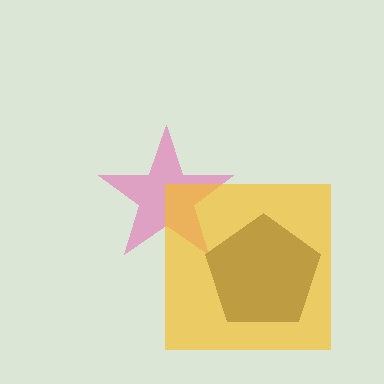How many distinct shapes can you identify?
There are 3 distinct shapes: a pink star, a yellow square, a brown pentagon.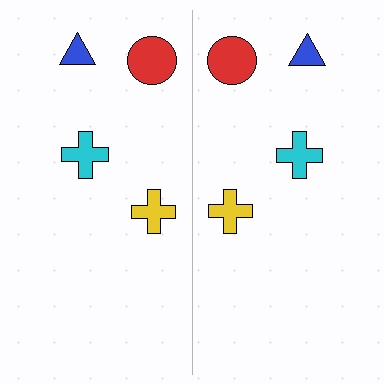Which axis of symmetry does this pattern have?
The pattern has a vertical axis of symmetry running through the center of the image.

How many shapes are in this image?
There are 8 shapes in this image.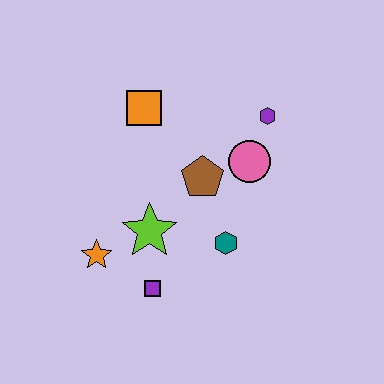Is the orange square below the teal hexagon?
No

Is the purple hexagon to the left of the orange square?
No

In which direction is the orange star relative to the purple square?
The orange star is to the left of the purple square.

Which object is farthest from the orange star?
The purple hexagon is farthest from the orange star.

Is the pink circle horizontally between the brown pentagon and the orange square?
No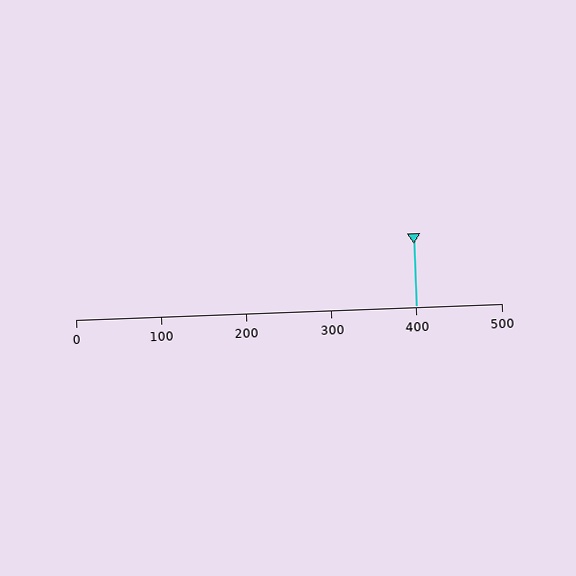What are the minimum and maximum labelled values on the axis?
The axis runs from 0 to 500.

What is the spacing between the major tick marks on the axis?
The major ticks are spaced 100 apart.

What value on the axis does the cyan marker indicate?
The marker indicates approximately 400.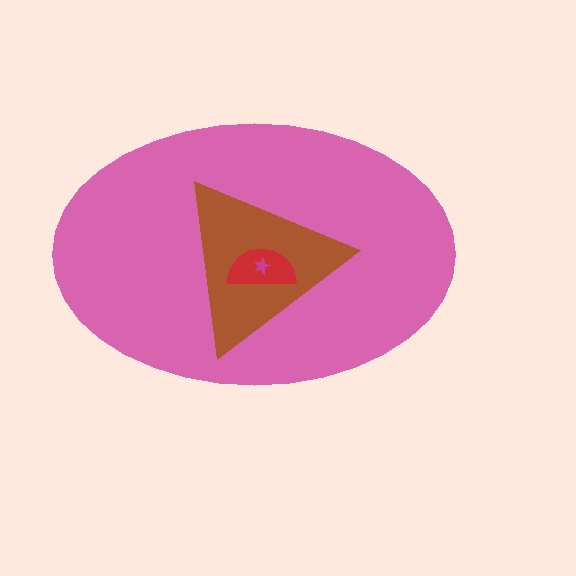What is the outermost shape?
The pink ellipse.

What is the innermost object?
The magenta star.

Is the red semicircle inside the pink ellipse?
Yes.